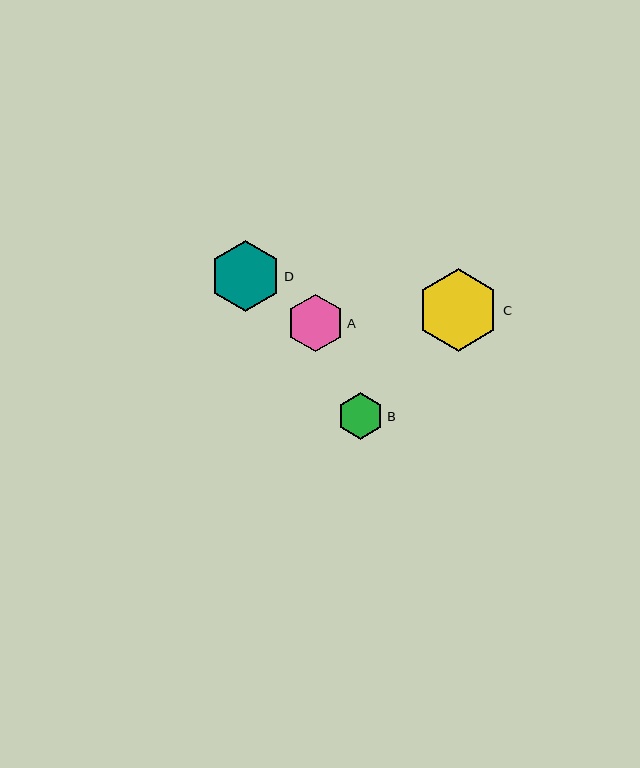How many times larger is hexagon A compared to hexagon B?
Hexagon A is approximately 1.2 times the size of hexagon B.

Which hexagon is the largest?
Hexagon C is the largest with a size of approximately 82 pixels.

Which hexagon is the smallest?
Hexagon B is the smallest with a size of approximately 47 pixels.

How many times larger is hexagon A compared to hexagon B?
Hexagon A is approximately 1.2 times the size of hexagon B.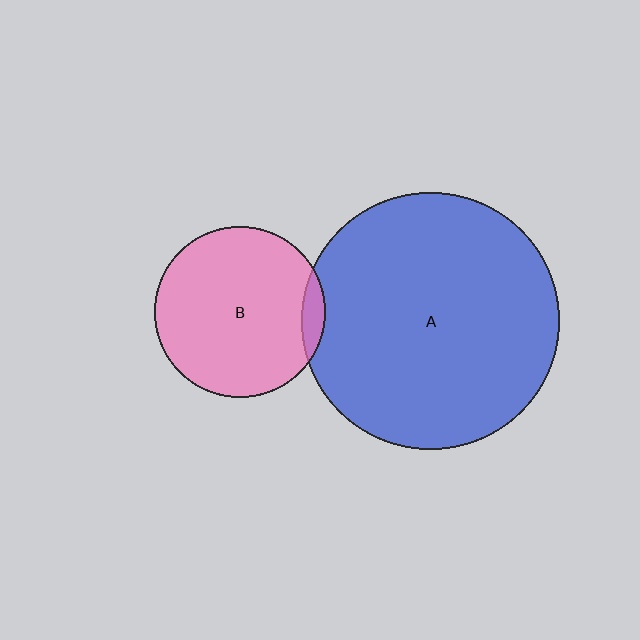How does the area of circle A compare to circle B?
Approximately 2.3 times.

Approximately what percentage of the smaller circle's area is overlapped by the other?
Approximately 5%.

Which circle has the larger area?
Circle A (blue).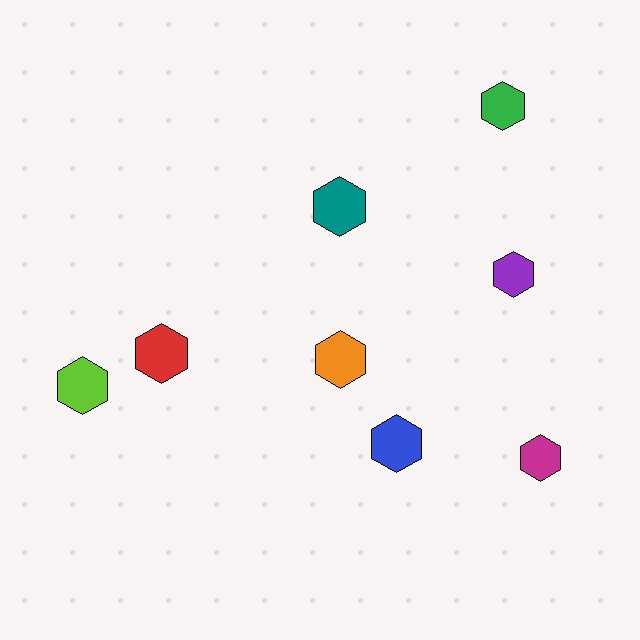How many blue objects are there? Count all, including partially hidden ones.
There is 1 blue object.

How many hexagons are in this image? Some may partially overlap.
There are 8 hexagons.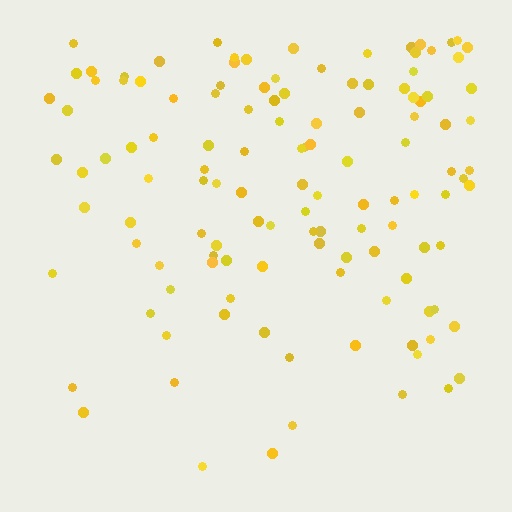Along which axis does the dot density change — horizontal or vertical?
Vertical.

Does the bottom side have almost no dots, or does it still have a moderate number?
Still a moderate number, just noticeably fewer than the top.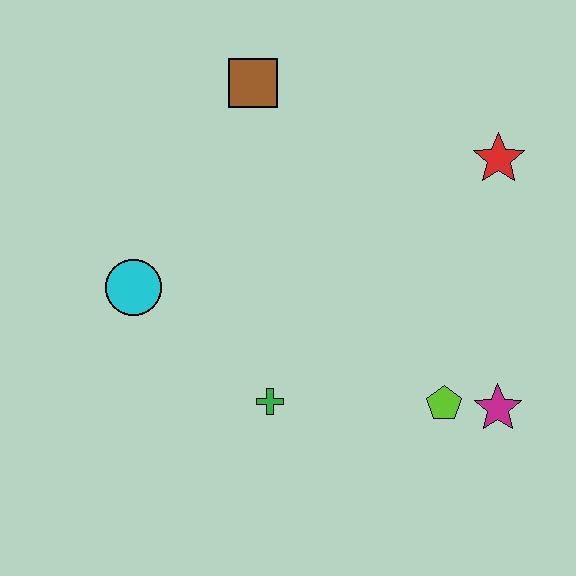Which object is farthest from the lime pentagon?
The brown square is farthest from the lime pentagon.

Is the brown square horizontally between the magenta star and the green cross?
No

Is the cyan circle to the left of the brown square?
Yes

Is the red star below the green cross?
No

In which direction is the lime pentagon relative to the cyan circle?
The lime pentagon is to the right of the cyan circle.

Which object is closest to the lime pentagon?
The magenta star is closest to the lime pentagon.